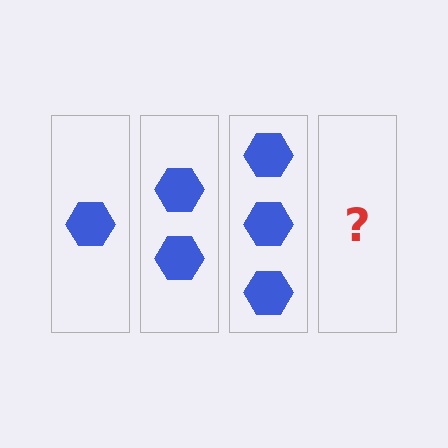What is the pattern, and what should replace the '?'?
The pattern is that each step adds one more hexagon. The '?' should be 4 hexagons.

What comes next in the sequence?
The next element should be 4 hexagons.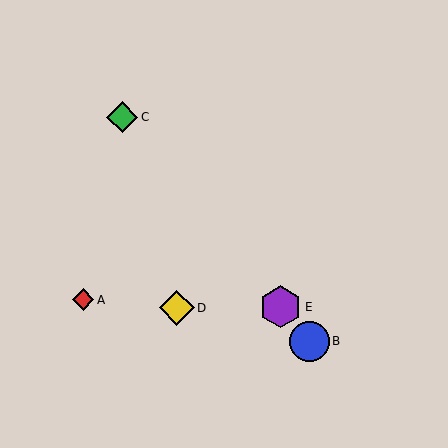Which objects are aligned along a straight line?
Objects B, C, E are aligned along a straight line.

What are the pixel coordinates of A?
Object A is at (83, 300).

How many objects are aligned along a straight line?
3 objects (B, C, E) are aligned along a straight line.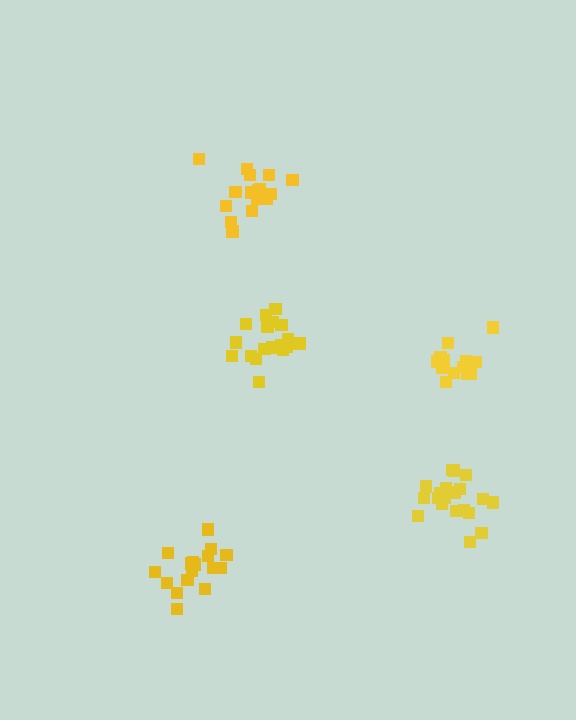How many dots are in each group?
Group 1: 18 dots, Group 2: 18 dots, Group 3: 15 dots, Group 4: 21 dots, Group 5: 17 dots (89 total).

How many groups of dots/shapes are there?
There are 5 groups.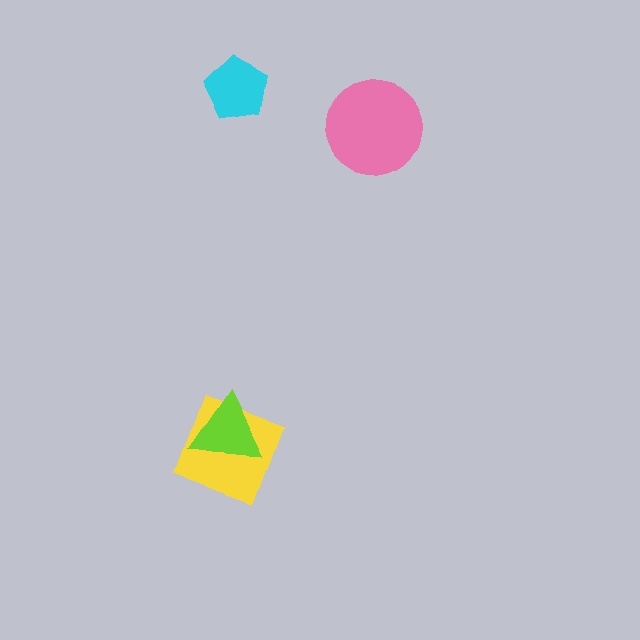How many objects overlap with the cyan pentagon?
0 objects overlap with the cyan pentagon.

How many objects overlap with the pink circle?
0 objects overlap with the pink circle.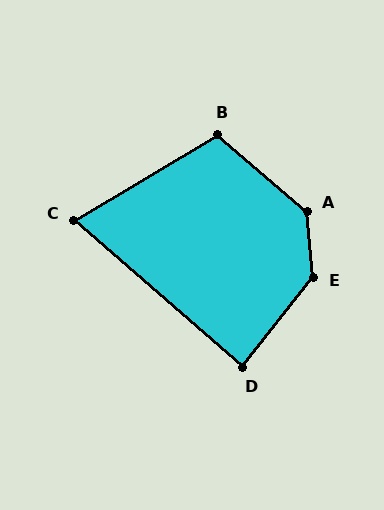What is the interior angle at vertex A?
Approximately 136 degrees (obtuse).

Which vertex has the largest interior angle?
E, at approximately 137 degrees.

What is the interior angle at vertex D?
Approximately 87 degrees (approximately right).